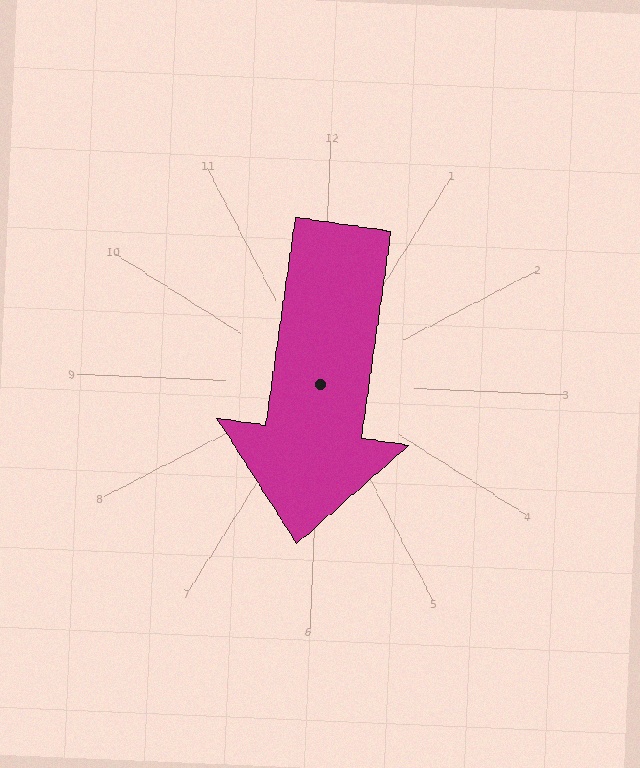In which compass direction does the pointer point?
South.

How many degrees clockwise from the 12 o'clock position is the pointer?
Approximately 186 degrees.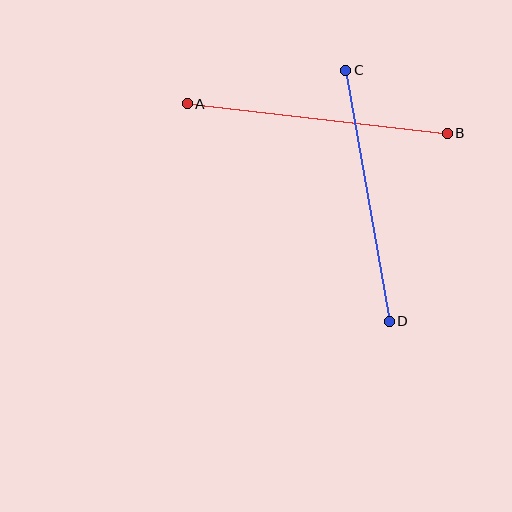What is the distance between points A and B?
The distance is approximately 262 pixels.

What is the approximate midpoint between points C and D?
The midpoint is at approximately (368, 196) pixels.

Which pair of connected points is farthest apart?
Points A and B are farthest apart.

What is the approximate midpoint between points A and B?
The midpoint is at approximately (317, 118) pixels.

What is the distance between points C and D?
The distance is approximately 254 pixels.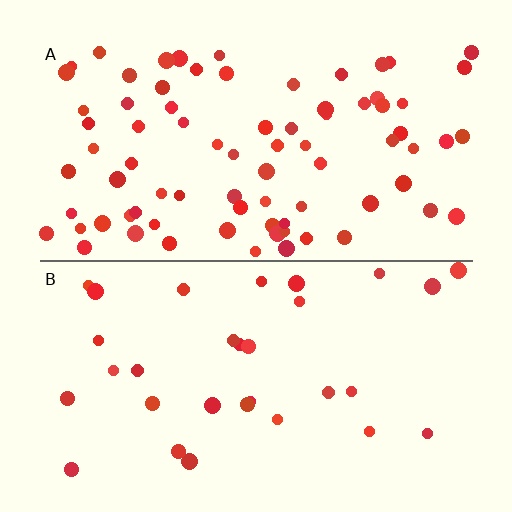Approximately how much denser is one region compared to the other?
Approximately 2.5× — region A over region B.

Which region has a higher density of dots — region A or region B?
A (the top).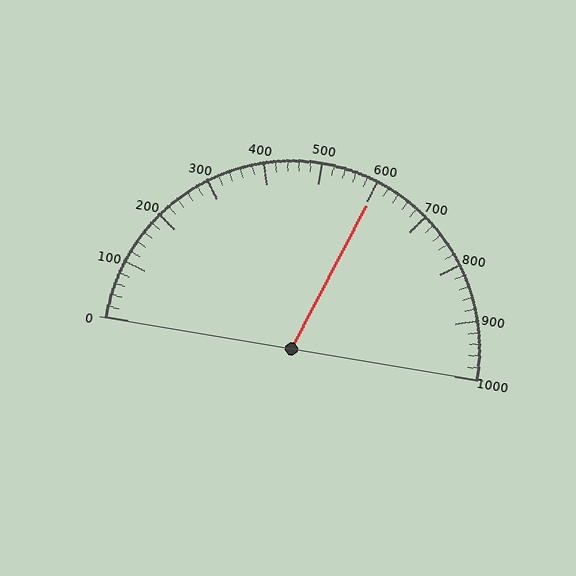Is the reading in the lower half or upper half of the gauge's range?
The reading is in the upper half of the range (0 to 1000).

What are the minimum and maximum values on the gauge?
The gauge ranges from 0 to 1000.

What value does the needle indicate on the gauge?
The needle indicates approximately 600.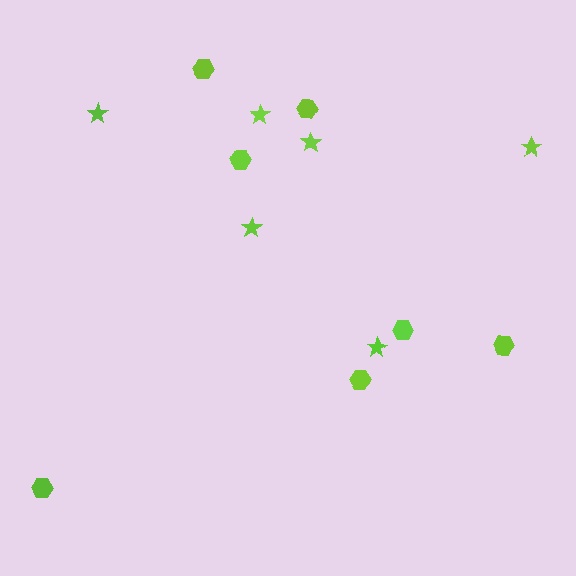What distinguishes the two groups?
There are 2 groups: one group of hexagons (7) and one group of stars (6).